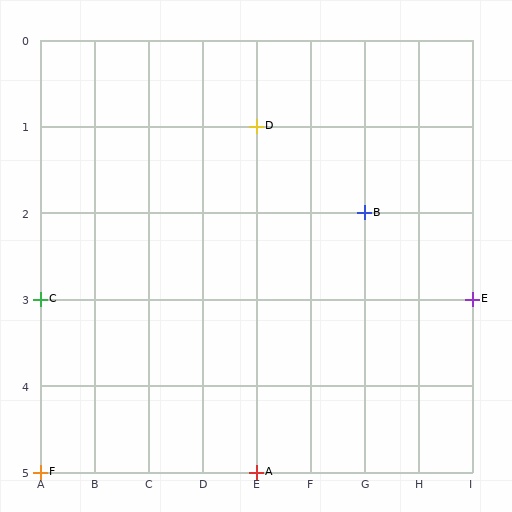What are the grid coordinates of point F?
Point F is at grid coordinates (A, 5).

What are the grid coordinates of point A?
Point A is at grid coordinates (E, 5).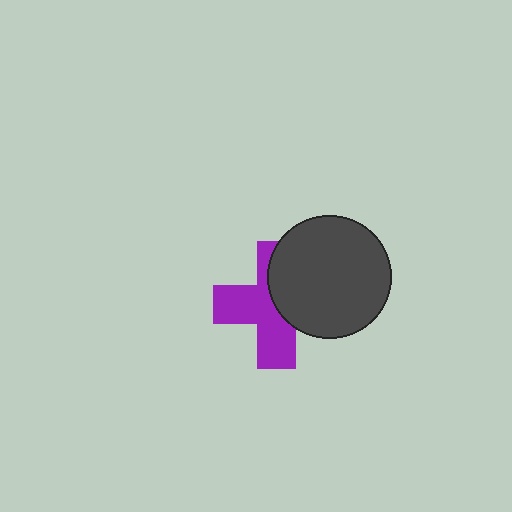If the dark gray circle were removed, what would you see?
You would see the complete purple cross.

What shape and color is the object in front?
The object in front is a dark gray circle.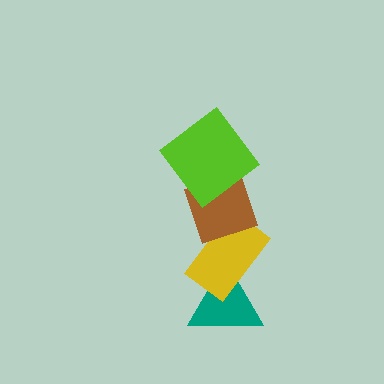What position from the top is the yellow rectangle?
The yellow rectangle is 3rd from the top.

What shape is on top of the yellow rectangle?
The brown diamond is on top of the yellow rectangle.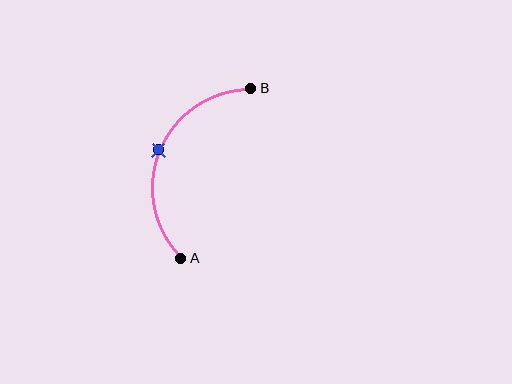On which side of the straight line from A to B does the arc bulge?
The arc bulges to the left of the straight line connecting A and B.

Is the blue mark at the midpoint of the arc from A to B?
Yes. The blue mark lies on the arc at equal arc-length from both A and B — it is the arc midpoint.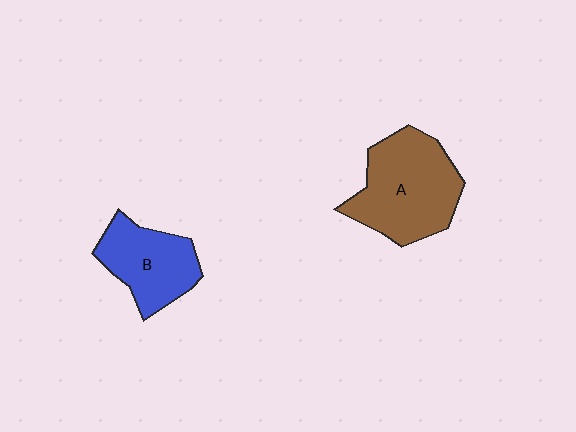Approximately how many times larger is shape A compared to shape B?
Approximately 1.4 times.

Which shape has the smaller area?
Shape B (blue).